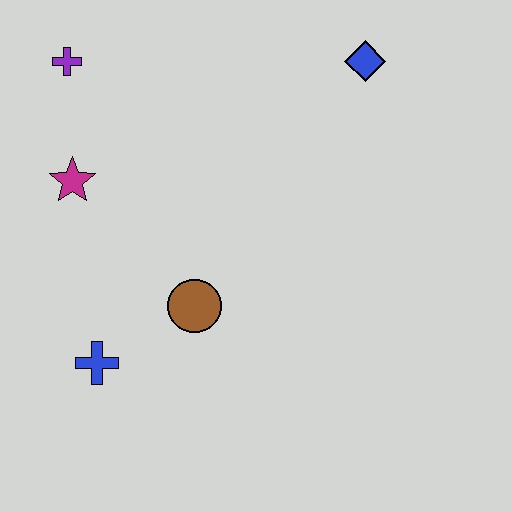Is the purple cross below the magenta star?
No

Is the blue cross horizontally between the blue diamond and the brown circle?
No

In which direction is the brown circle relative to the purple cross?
The brown circle is below the purple cross.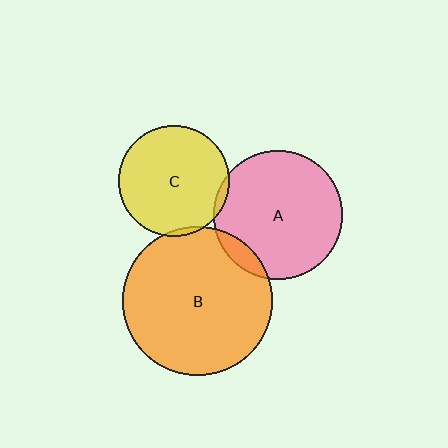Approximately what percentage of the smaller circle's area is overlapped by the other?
Approximately 5%.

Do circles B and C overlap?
Yes.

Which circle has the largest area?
Circle B (orange).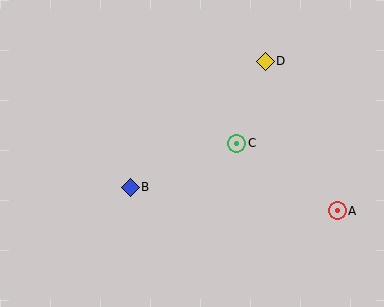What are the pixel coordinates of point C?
Point C is at (237, 143).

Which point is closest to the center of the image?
Point C at (237, 143) is closest to the center.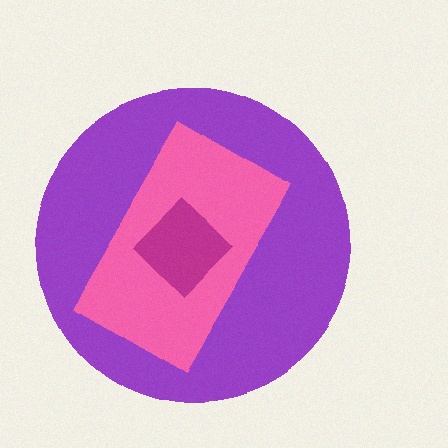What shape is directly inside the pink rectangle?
The magenta diamond.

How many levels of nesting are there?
3.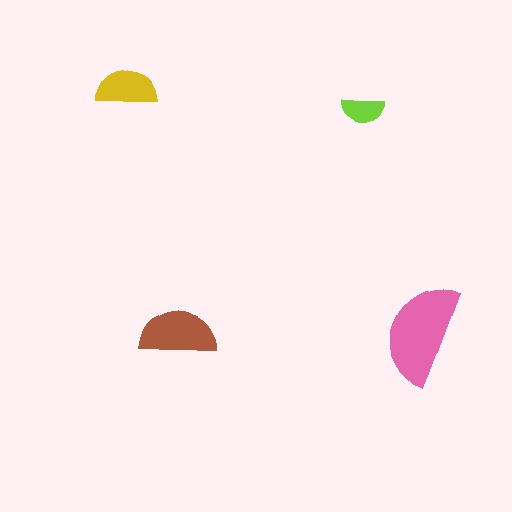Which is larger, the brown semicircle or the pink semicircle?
The pink one.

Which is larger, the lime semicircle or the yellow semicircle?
The yellow one.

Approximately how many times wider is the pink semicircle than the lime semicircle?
About 2.5 times wider.